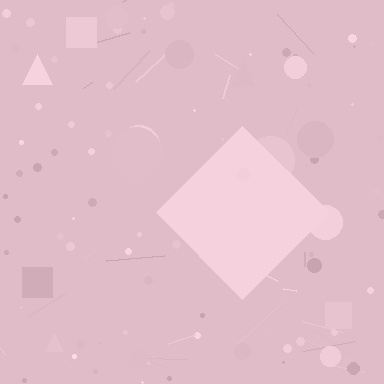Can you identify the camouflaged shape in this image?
The camouflaged shape is a diamond.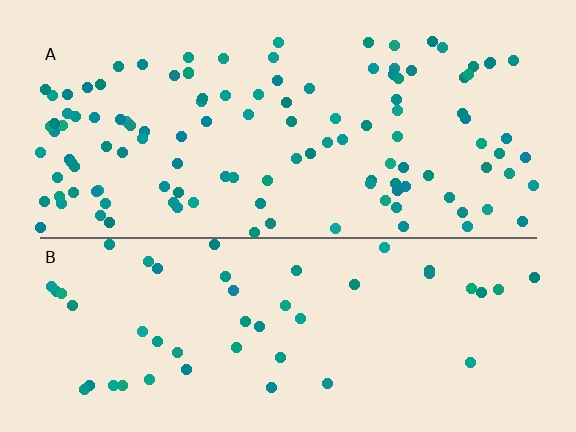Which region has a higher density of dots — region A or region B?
A (the top).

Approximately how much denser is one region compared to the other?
Approximately 2.4× — region A over region B.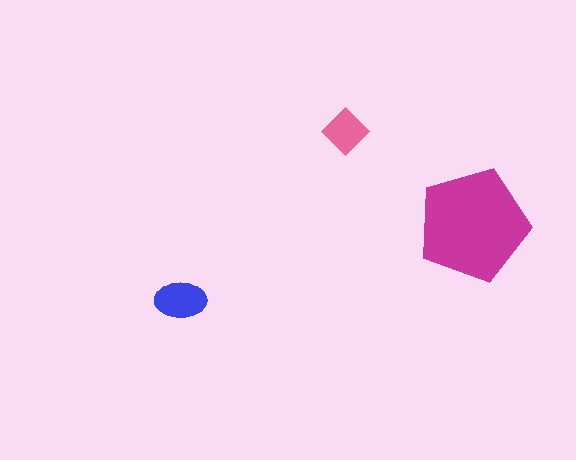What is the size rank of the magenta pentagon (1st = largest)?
1st.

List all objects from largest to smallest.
The magenta pentagon, the blue ellipse, the pink diamond.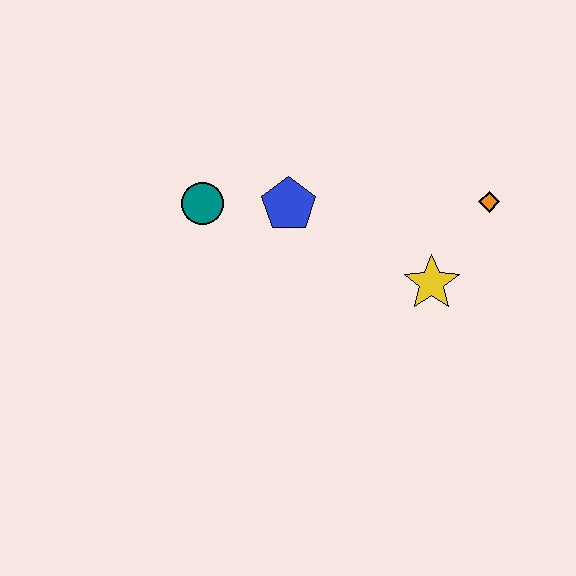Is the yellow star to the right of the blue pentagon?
Yes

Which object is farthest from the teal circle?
The orange diamond is farthest from the teal circle.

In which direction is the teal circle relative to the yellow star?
The teal circle is to the left of the yellow star.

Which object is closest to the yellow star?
The orange diamond is closest to the yellow star.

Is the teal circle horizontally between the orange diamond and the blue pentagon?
No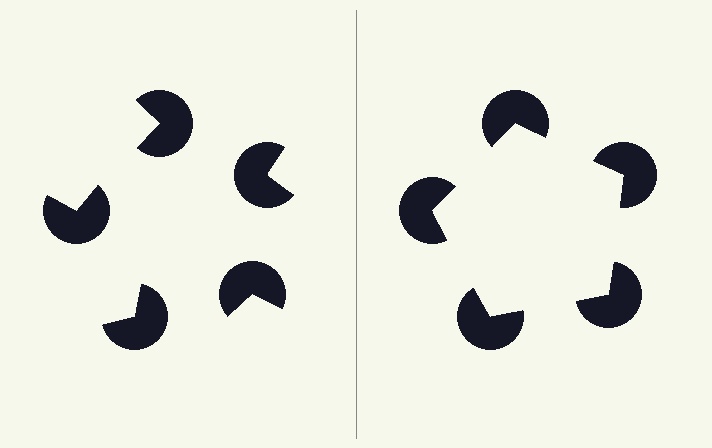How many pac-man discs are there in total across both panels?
10 — 5 on each side.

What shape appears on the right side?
An illusory pentagon.